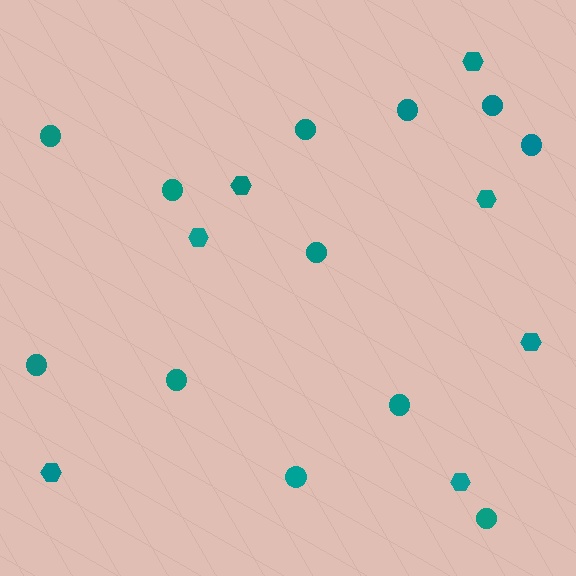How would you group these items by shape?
There are 2 groups: one group of circles (12) and one group of hexagons (7).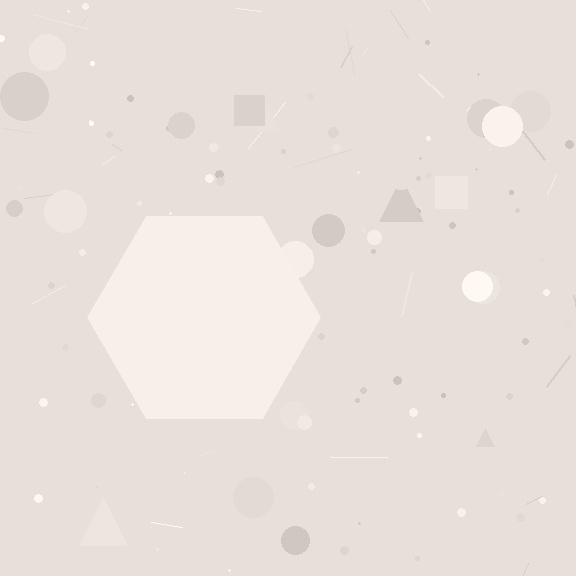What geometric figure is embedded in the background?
A hexagon is embedded in the background.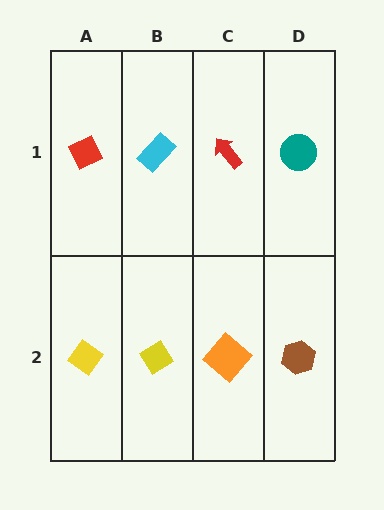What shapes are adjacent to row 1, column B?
A yellow diamond (row 2, column B), a red diamond (row 1, column A), a red arrow (row 1, column C).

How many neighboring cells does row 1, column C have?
3.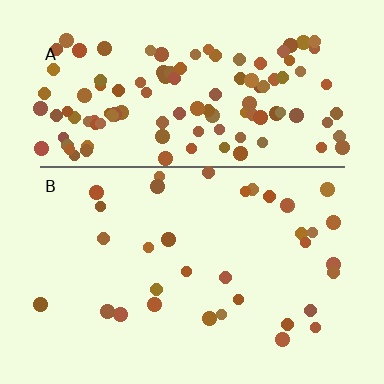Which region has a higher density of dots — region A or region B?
A (the top).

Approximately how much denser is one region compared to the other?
Approximately 3.5× — region A over region B.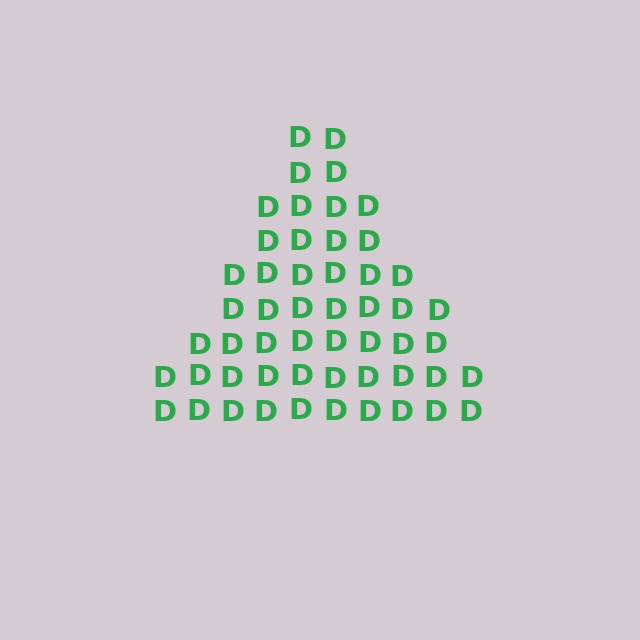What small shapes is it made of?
It is made of small letter D's.